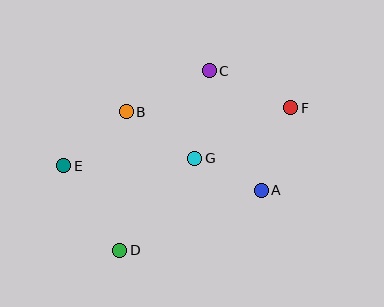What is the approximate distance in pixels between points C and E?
The distance between C and E is approximately 174 pixels.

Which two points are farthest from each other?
Points E and F are farthest from each other.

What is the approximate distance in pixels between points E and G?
The distance between E and G is approximately 131 pixels.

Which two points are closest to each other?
Points A and G are closest to each other.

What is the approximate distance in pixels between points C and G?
The distance between C and G is approximately 89 pixels.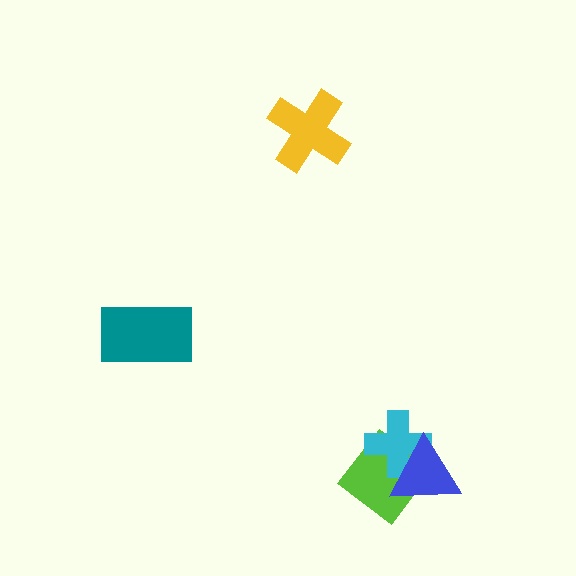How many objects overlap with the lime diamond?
2 objects overlap with the lime diamond.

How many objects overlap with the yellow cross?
0 objects overlap with the yellow cross.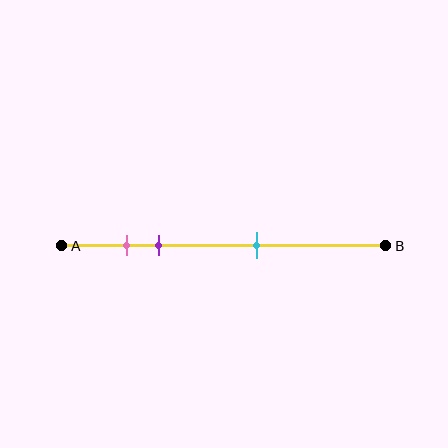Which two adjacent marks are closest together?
The pink and purple marks are the closest adjacent pair.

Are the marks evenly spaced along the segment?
No, the marks are not evenly spaced.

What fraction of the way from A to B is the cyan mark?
The cyan mark is approximately 60% (0.6) of the way from A to B.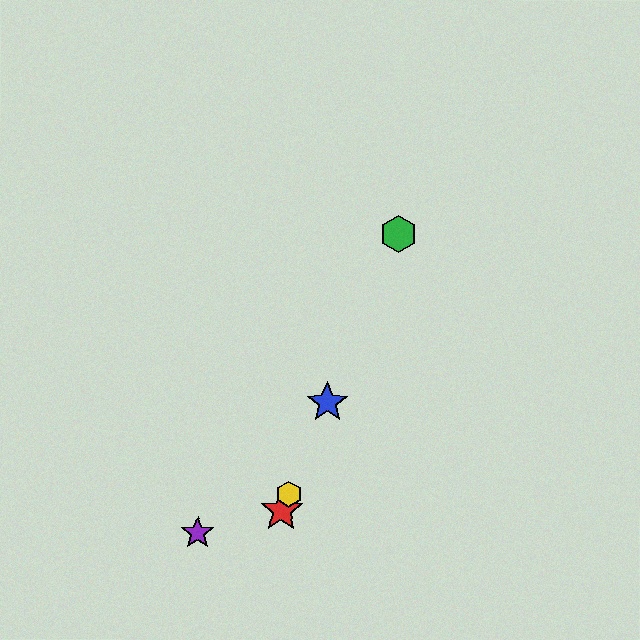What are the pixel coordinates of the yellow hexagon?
The yellow hexagon is at (288, 494).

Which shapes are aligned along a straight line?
The red star, the blue star, the green hexagon, the yellow hexagon are aligned along a straight line.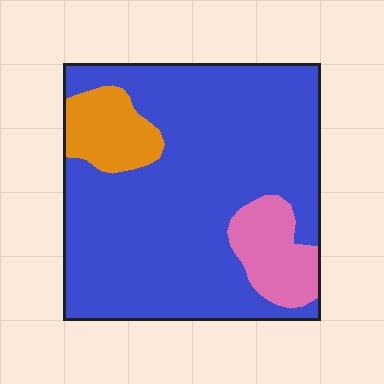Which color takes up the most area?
Blue, at roughly 80%.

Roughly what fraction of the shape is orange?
Orange covers 10% of the shape.